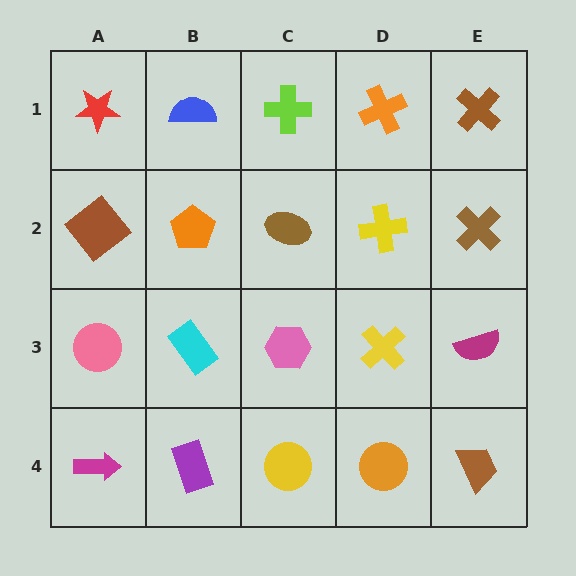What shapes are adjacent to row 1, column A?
A brown diamond (row 2, column A), a blue semicircle (row 1, column B).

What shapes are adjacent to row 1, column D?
A yellow cross (row 2, column D), a lime cross (row 1, column C), a brown cross (row 1, column E).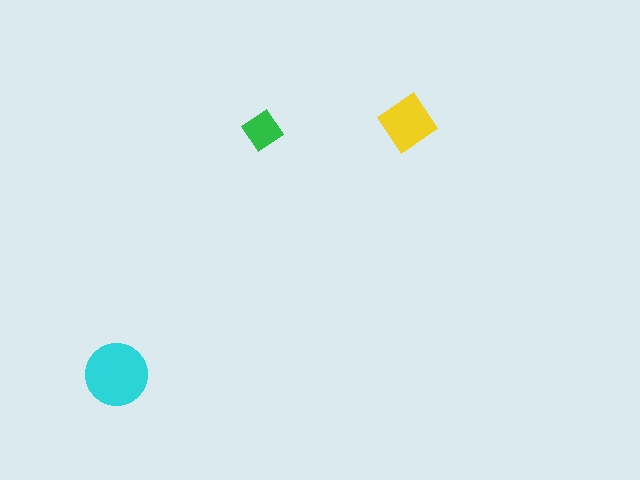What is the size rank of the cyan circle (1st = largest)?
1st.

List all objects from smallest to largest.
The green diamond, the yellow diamond, the cyan circle.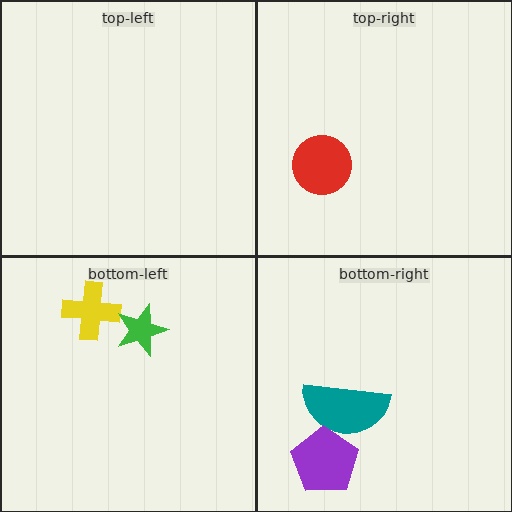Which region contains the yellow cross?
The bottom-left region.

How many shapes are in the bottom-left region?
2.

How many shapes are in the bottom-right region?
2.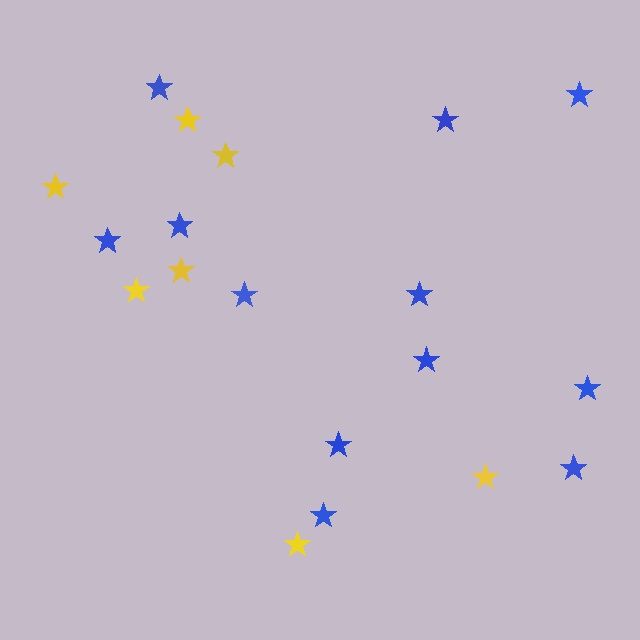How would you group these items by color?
There are 2 groups: one group of yellow stars (7) and one group of blue stars (12).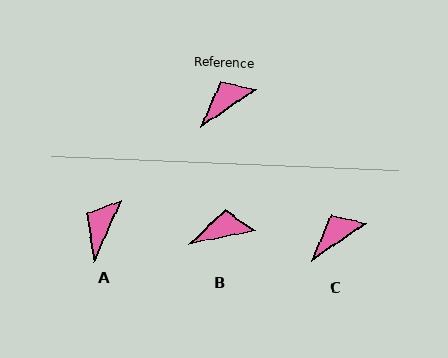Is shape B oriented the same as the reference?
No, it is off by about 23 degrees.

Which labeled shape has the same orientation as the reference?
C.